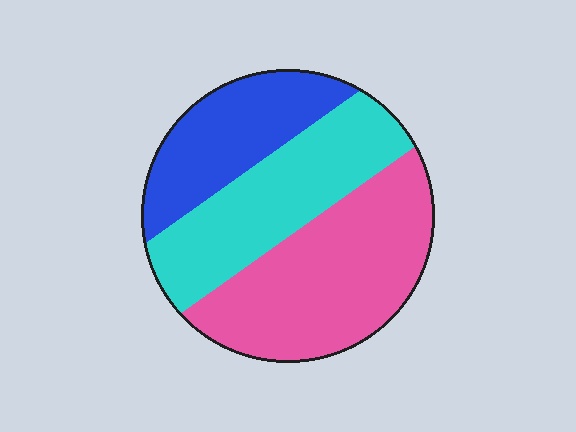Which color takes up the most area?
Pink, at roughly 45%.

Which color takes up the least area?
Blue, at roughly 25%.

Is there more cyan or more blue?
Cyan.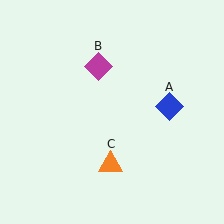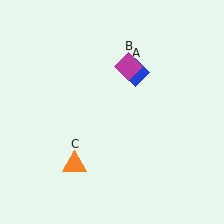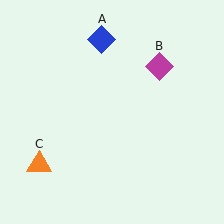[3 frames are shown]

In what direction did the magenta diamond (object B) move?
The magenta diamond (object B) moved right.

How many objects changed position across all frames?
3 objects changed position: blue diamond (object A), magenta diamond (object B), orange triangle (object C).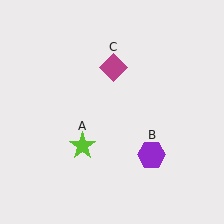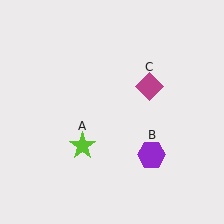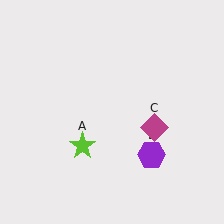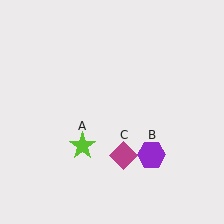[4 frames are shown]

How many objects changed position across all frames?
1 object changed position: magenta diamond (object C).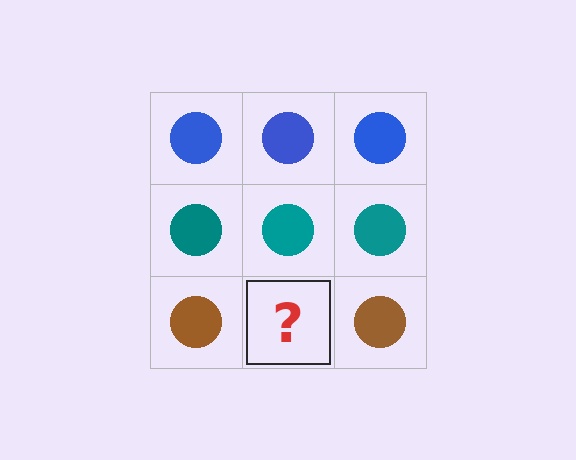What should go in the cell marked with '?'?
The missing cell should contain a brown circle.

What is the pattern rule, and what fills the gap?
The rule is that each row has a consistent color. The gap should be filled with a brown circle.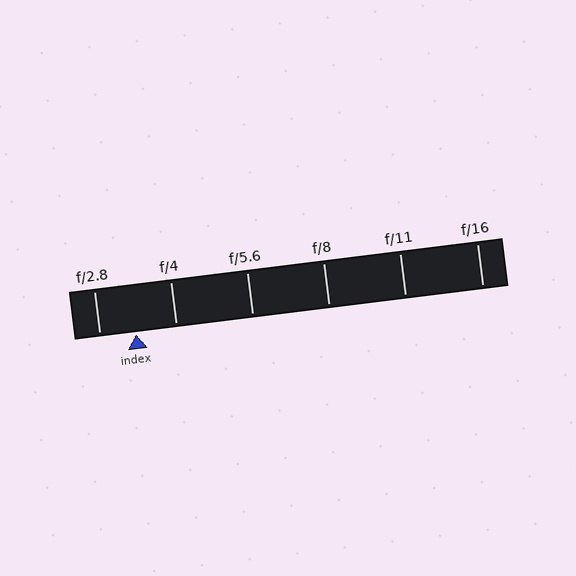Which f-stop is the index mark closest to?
The index mark is closest to f/2.8.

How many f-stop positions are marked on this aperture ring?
There are 6 f-stop positions marked.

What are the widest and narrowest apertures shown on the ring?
The widest aperture shown is f/2.8 and the narrowest is f/16.